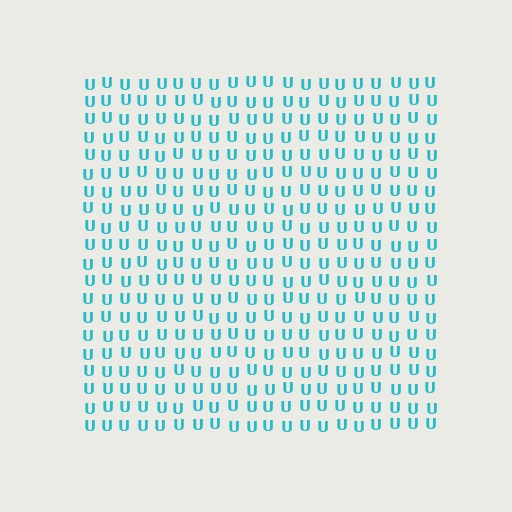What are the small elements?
The small elements are letter U's.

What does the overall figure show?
The overall figure shows a square.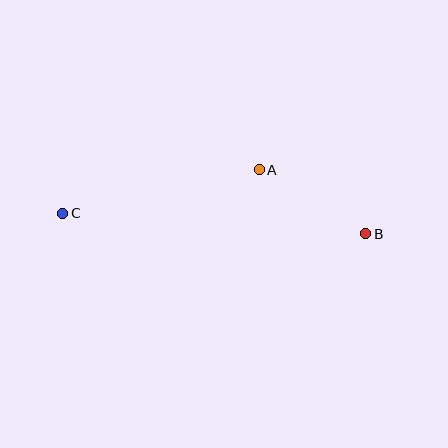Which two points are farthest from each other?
Points B and C are farthest from each other.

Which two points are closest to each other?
Points A and B are closest to each other.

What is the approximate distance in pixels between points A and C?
The distance between A and C is approximately 202 pixels.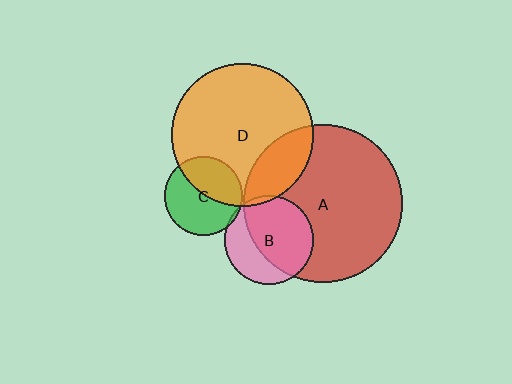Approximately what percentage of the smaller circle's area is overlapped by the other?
Approximately 5%.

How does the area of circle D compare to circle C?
Approximately 3.3 times.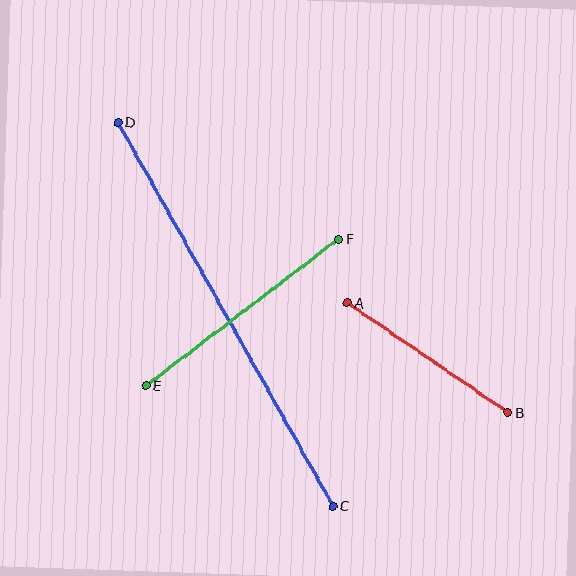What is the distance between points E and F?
The distance is approximately 242 pixels.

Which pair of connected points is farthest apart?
Points C and D are farthest apart.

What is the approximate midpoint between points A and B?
The midpoint is at approximately (427, 358) pixels.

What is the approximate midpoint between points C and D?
The midpoint is at approximately (225, 314) pixels.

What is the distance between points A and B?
The distance is approximately 194 pixels.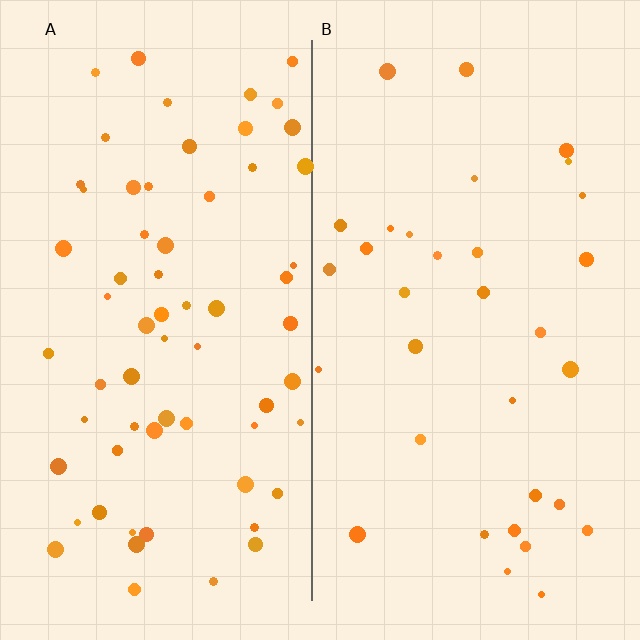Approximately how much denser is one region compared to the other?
Approximately 2.0× — region A over region B.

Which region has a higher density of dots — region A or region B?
A (the left).